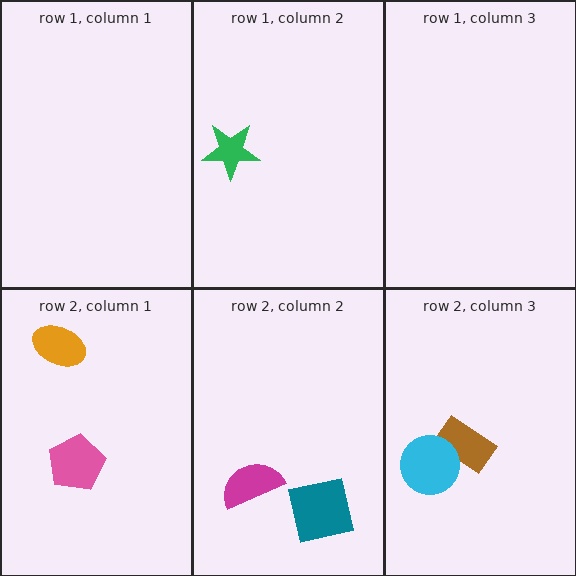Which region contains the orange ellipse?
The row 2, column 1 region.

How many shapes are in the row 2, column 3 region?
2.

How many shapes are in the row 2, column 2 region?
2.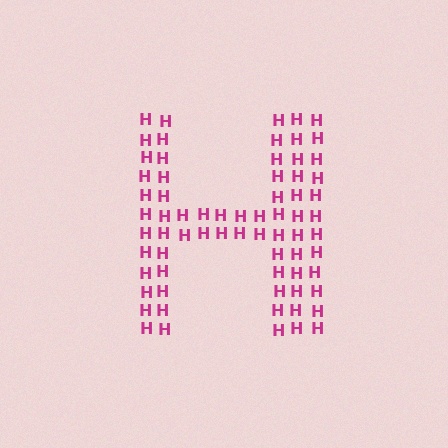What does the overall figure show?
The overall figure shows the letter H.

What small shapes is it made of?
It is made of small letter H's.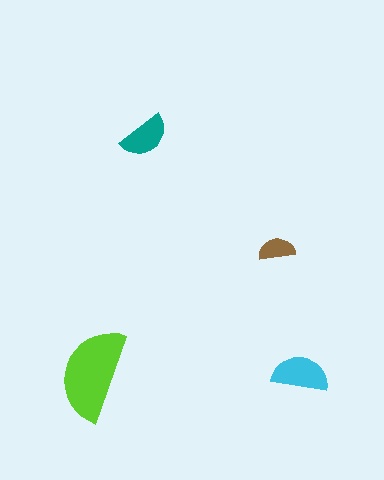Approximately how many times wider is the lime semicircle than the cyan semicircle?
About 1.5 times wider.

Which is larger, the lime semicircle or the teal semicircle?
The lime one.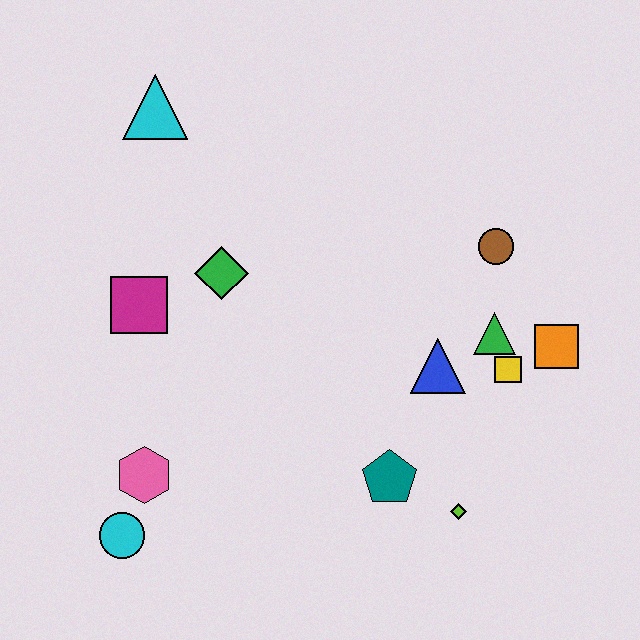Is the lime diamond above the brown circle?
No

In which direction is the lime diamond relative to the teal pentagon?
The lime diamond is to the right of the teal pentagon.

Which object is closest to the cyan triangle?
The green diamond is closest to the cyan triangle.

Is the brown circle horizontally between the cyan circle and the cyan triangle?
No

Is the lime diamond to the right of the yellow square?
No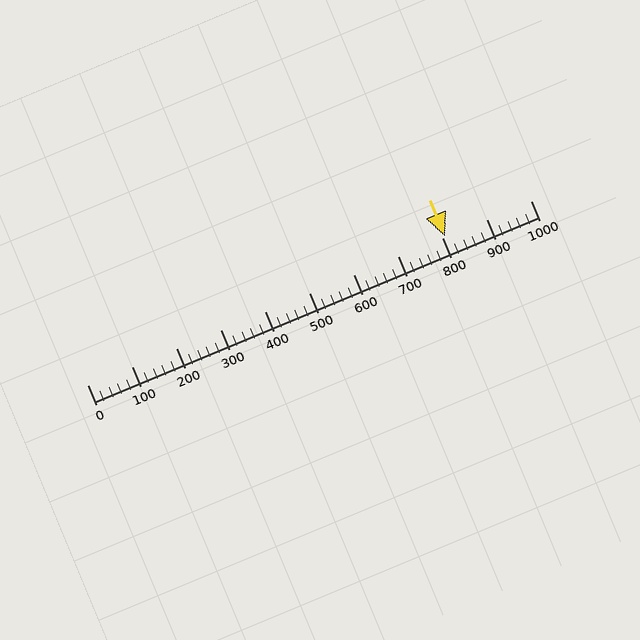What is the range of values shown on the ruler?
The ruler shows values from 0 to 1000.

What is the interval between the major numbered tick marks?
The major tick marks are spaced 100 units apart.